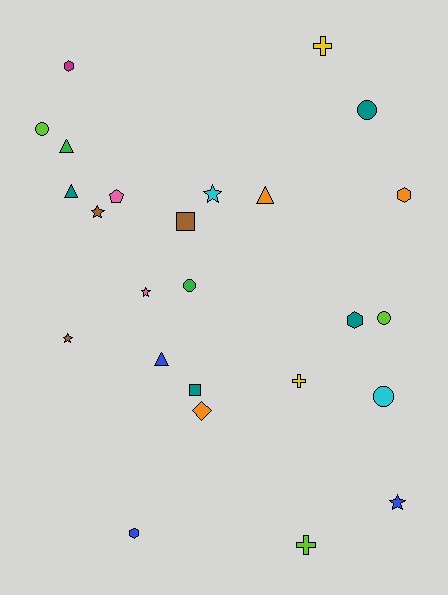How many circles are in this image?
There are 5 circles.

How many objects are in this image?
There are 25 objects.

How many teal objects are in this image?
There are 4 teal objects.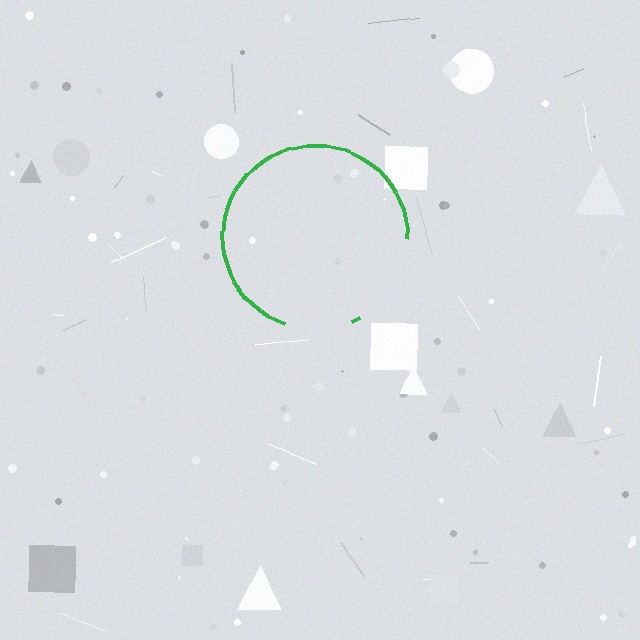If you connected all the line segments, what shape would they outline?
They would outline a circle.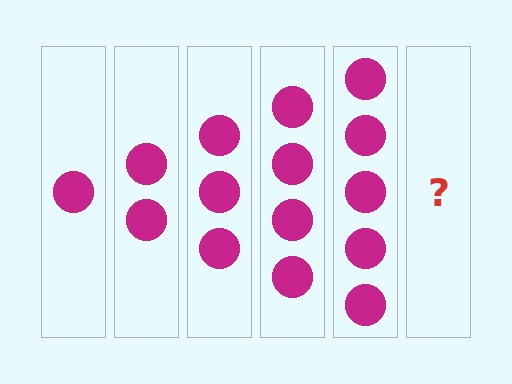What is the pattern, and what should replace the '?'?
The pattern is that each step adds one more circle. The '?' should be 6 circles.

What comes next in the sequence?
The next element should be 6 circles.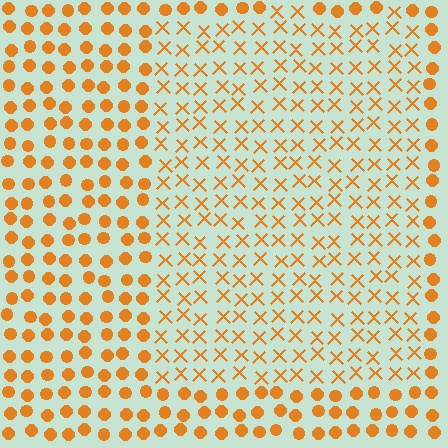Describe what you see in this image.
The image is filled with small orange elements arranged in a uniform grid. A rectangle-shaped region contains X marks, while the surrounding area contains circles. The boundary is defined purely by the change in element shape.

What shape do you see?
I see a rectangle.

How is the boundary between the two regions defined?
The boundary is defined by a change in element shape: X marks inside vs. circles outside. All elements share the same color and spacing.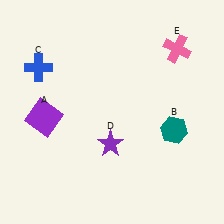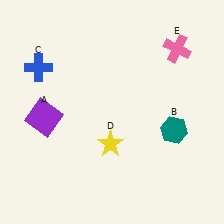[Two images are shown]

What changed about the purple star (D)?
In Image 1, D is purple. In Image 2, it changed to yellow.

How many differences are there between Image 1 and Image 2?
There is 1 difference between the two images.